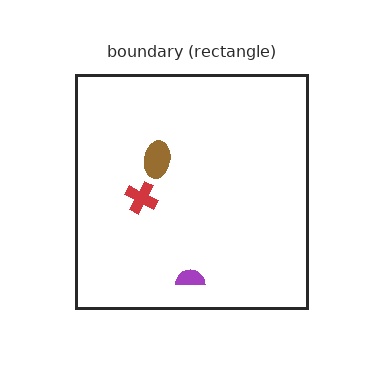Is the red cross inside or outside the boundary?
Inside.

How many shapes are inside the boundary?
3 inside, 0 outside.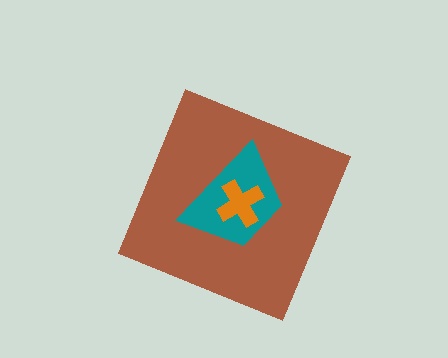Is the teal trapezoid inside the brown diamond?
Yes.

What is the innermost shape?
The orange cross.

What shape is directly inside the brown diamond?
The teal trapezoid.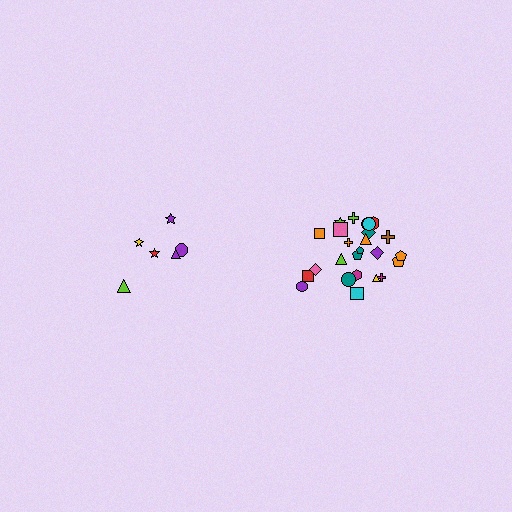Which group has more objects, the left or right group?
The right group.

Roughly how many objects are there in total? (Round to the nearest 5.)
Roughly 30 objects in total.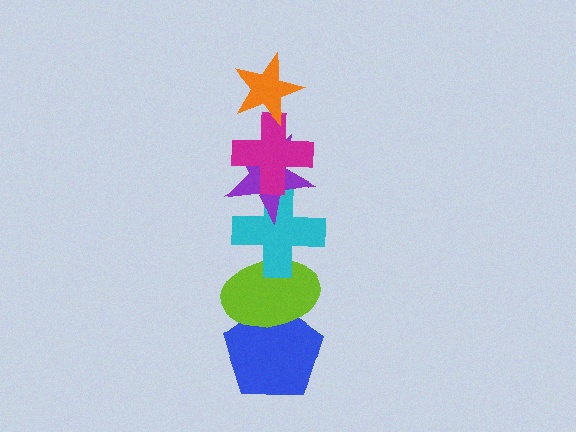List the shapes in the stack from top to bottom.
From top to bottom: the orange star, the magenta cross, the purple star, the cyan cross, the lime ellipse, the blue pentagon.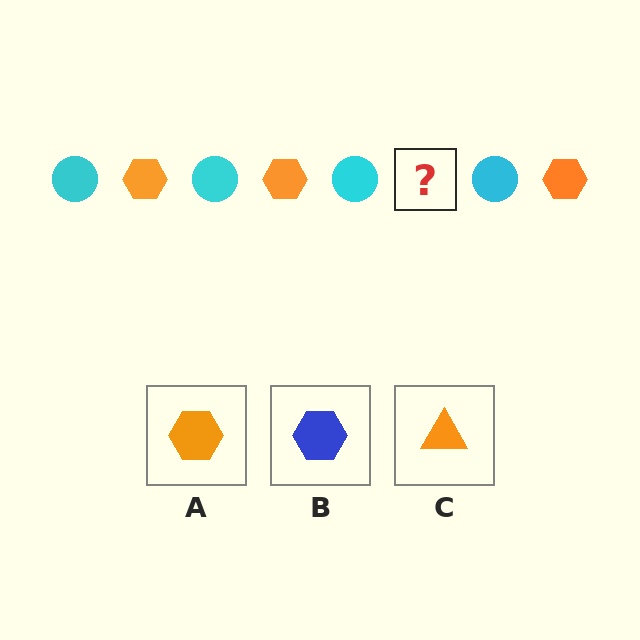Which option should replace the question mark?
Option A.